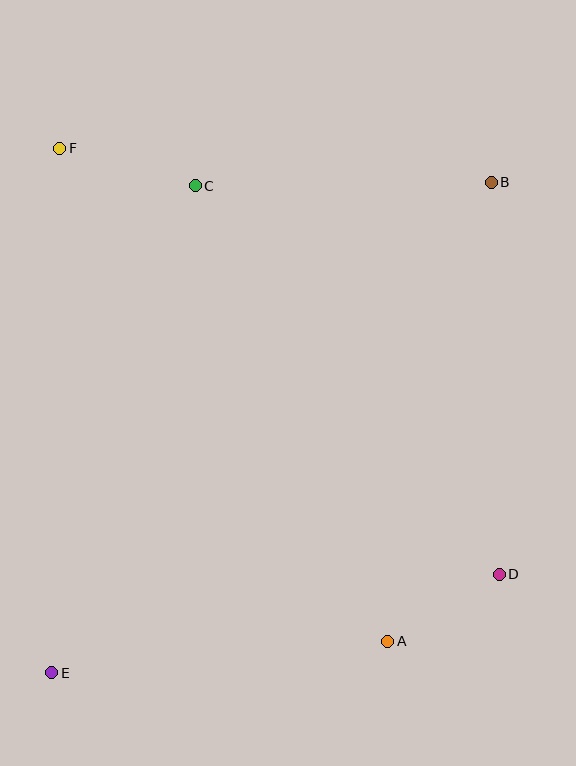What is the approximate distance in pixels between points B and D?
The distance between B and D is approximately 392 pixels.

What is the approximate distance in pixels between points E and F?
The distance between E and F is approximately 525 pixels.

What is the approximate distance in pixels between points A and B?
The distance between A and B is approximately 471 pixels.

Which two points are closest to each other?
Points A and D are closest to each other.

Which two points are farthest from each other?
Points B and E are farthest from each other.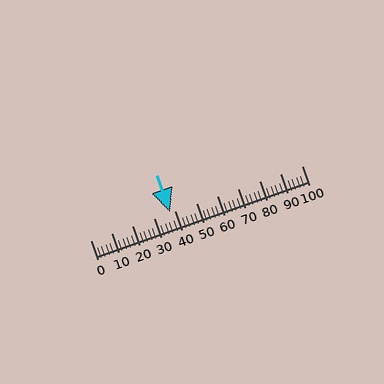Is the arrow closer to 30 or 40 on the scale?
The arrow is closer to 40.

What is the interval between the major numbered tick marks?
The major tick marks are spaced 10 units apart.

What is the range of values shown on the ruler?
The ruler shows values from 0 to 100.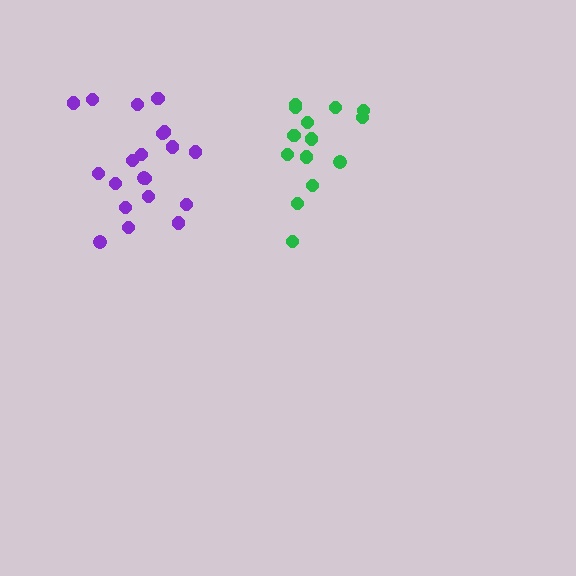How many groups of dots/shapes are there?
There are 2 groups.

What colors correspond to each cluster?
The clusters are colored: purple, green.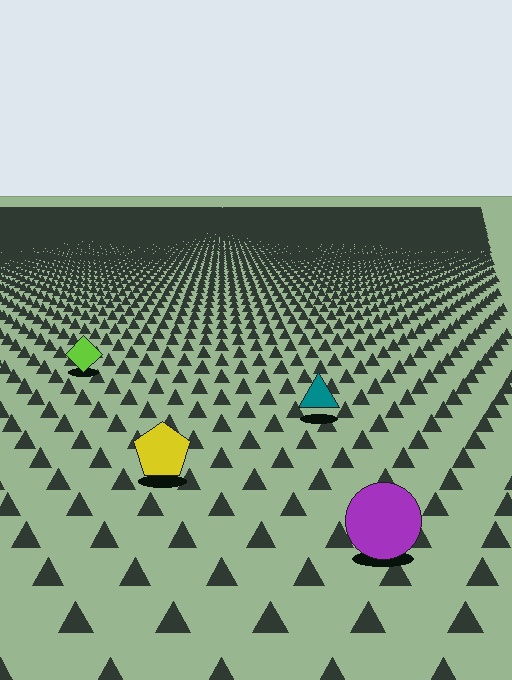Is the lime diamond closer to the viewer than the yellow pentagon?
No. The yellow pentagon is closer — you can tell from the texture gradient: the ground texture is coarser near it.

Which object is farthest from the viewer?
The lime diamond is farthest from the viewer. It appears smaller and the ground texture around it is denser.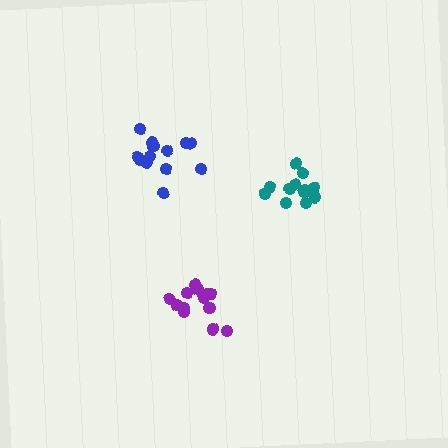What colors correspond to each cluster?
The clusters are colored: teal, purple, blue.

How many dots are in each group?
Group 1: 12 dots, Group 2: 14 dots, Group 3: 13 dots (39 total).